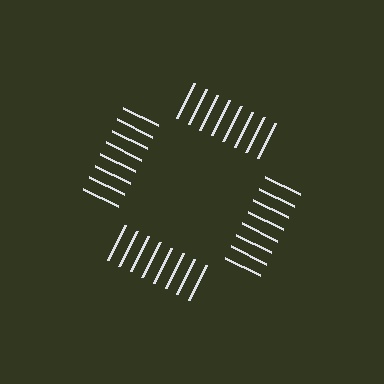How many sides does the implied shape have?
4 sides — the line-ends trace a square.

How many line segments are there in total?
32 — 8 along each of the 4 edges.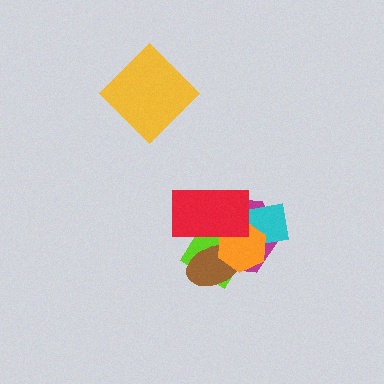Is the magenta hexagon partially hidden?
Yes, it is partially covered by another shape.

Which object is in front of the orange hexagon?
The red rectangle is in front of the orange hexagon.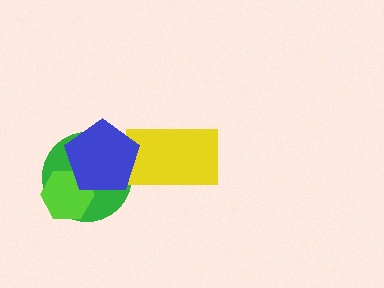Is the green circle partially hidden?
Yes, it is partially covered by another shape.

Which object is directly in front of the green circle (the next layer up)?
The lime hexagon is directly in front of the green circle.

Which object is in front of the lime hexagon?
The blue pentagon is in front of the lime hexagon.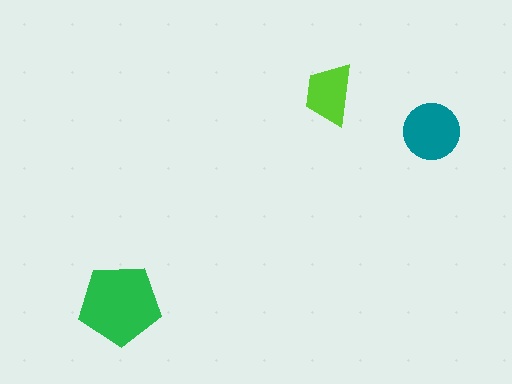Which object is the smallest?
The lime trapezoid.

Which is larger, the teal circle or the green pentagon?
The green pentagon.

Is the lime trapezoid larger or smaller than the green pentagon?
Smaller.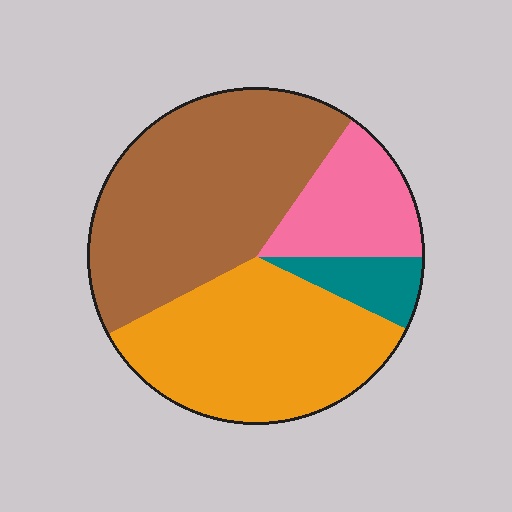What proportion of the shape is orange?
Orange covers about 35% of the shape.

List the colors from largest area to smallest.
From largest to smallest: brown, orange, pink, teal.